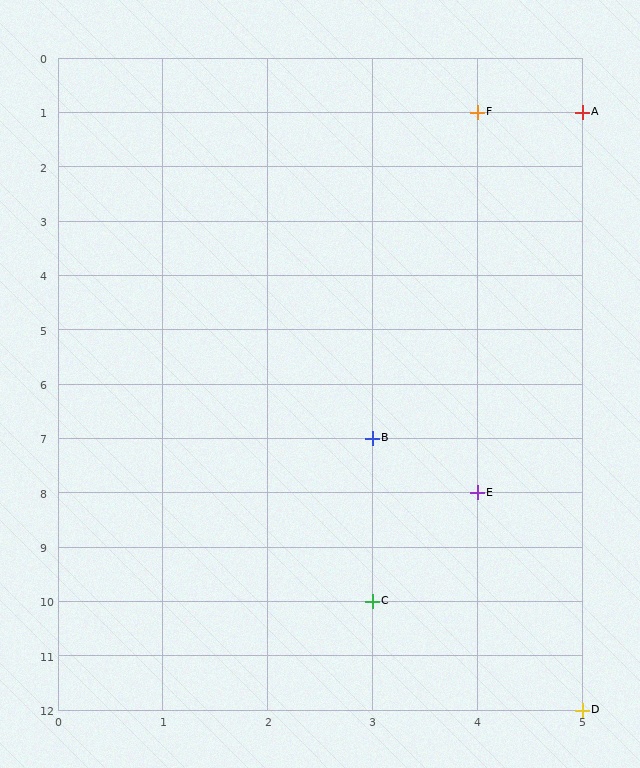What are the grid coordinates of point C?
Point C is at grid coordinates (3, 10).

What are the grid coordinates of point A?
Point A is at grid coordinates (5, 1).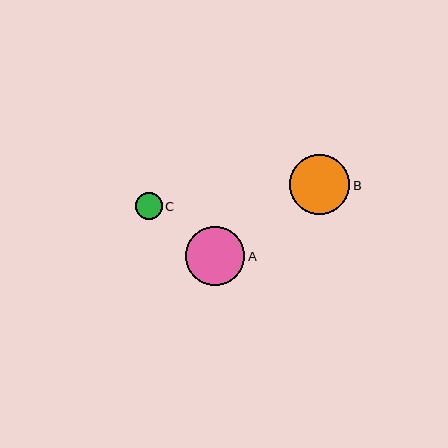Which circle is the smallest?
Circle C is the smallest with a size of approximately 26 pixels.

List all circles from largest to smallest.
From largest to smallest: B, A, C.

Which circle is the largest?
Circle B is the largest with a size of approximately 60 pixels.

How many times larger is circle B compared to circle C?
Circle B is approximately 2.3 times the size of circle C.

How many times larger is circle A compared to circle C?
Circle A is approximately 2.3 times the size of circle C.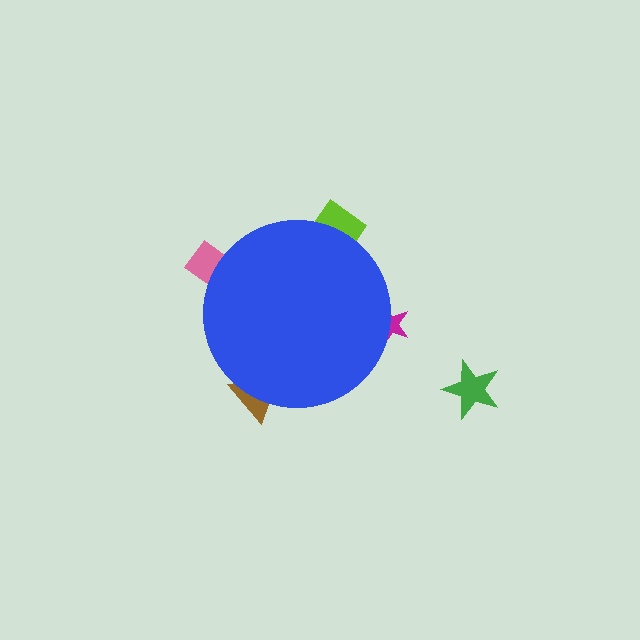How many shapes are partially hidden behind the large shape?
4 shapes are partially hidden.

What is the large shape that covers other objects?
A blue circle.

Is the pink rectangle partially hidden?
Yes, the pink rectangle is partially hidden behind the blue circle.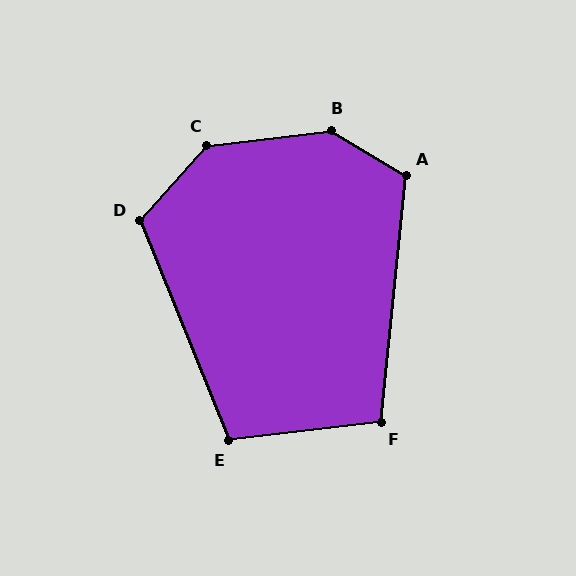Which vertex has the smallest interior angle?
F, at approximately 102 degrees.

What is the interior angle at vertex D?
Approximately 116 degrees (obtuse).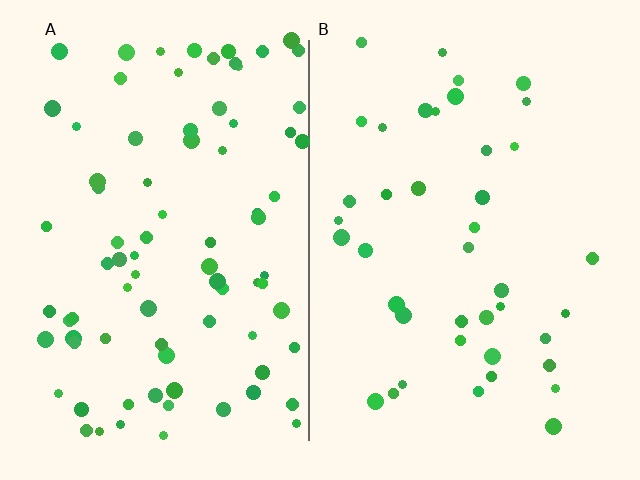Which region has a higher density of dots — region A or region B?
A (the left).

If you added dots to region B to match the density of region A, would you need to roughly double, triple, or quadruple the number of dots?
Approximately double.